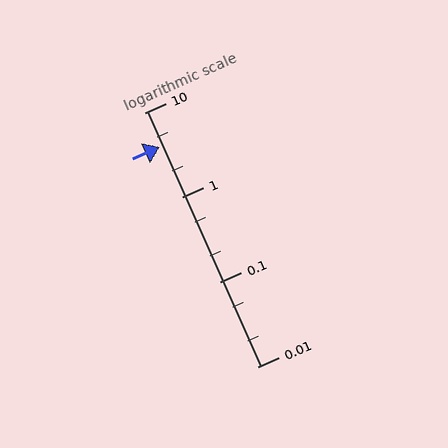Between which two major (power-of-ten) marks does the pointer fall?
The pointer is between 1 and 10.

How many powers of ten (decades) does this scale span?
The scale spans 3 decades, from 0.01 to 10.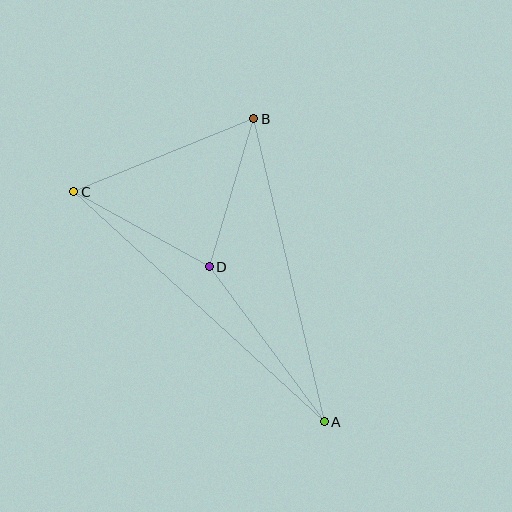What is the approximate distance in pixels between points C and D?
The distance between C and D is approximately 155 pixels.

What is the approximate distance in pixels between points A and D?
The distance between A and D is approximately 193 pixels.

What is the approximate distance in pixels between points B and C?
The distance between B and C is approximately 194 pixels.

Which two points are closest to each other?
Points B and D are closest to each other.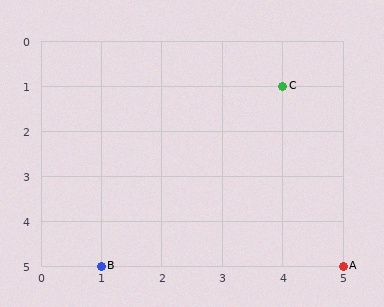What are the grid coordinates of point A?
Point A is at grid coordinates (5, 5).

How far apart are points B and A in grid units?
Points B and A are 4 columns apart.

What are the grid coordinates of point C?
Point C is at grid coordinates (4, 1).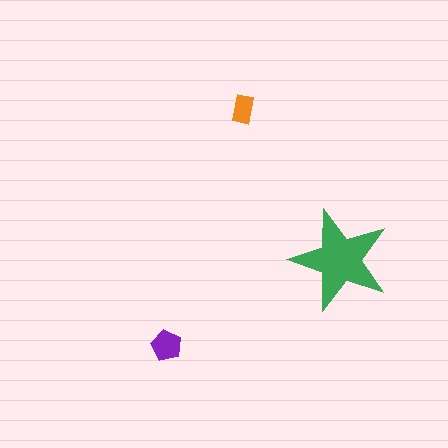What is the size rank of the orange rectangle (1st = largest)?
3rd.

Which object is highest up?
The orange rectangle is topmost.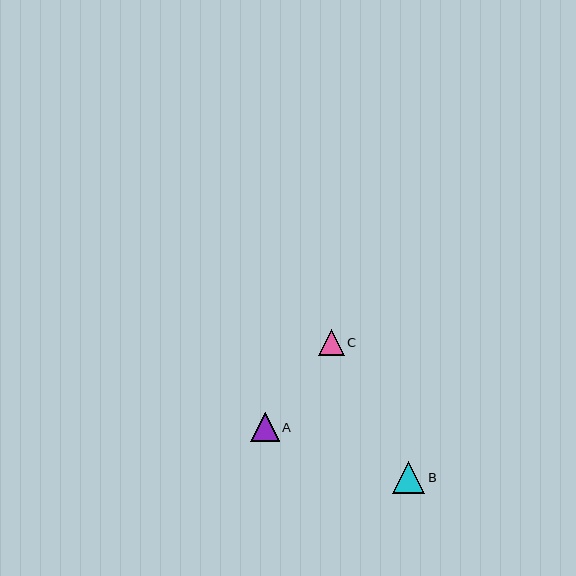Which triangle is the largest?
Triangle B is the largest with a size of approximately 32 pixels.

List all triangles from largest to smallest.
From largest to smallest: B, A, C.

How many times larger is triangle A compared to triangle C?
Triangle A is approximately 1.1 times the size of triangle C.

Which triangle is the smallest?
Triangle C is the smallest with a size of approximately 25 pixels.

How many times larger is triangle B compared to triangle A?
Triangle B is approximately 1.1 times the size of triangle A.